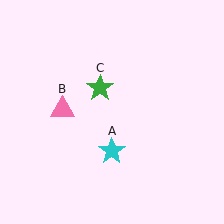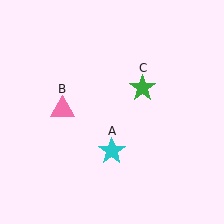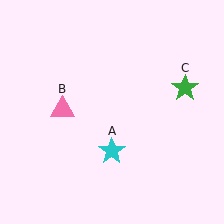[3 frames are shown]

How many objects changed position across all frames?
1 object changed position: green star (object C).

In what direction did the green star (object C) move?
The green star (object C) moved right.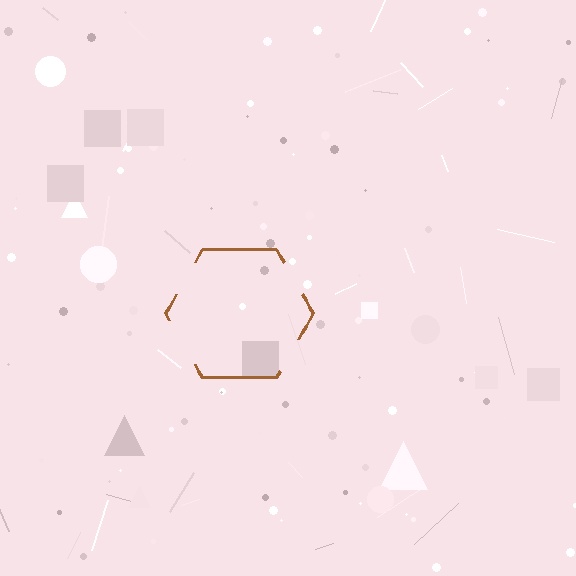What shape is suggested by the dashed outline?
The dashed outline suggests a hexagon.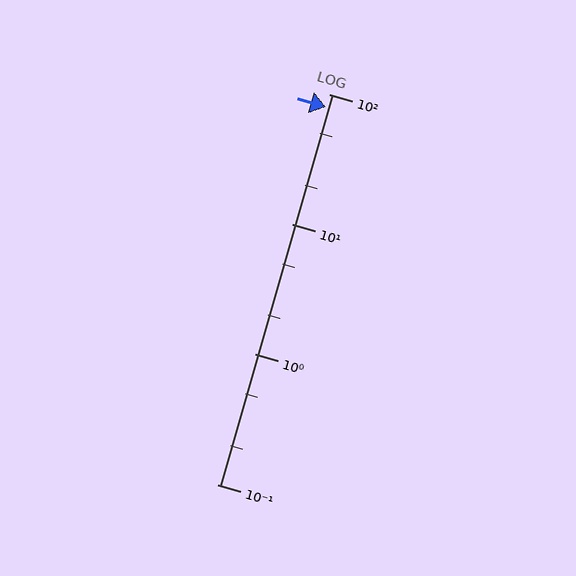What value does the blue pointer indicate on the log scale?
The pointer indicates approximately 79.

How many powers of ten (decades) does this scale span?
The scale spans 3 decades, from 0.1 to 100.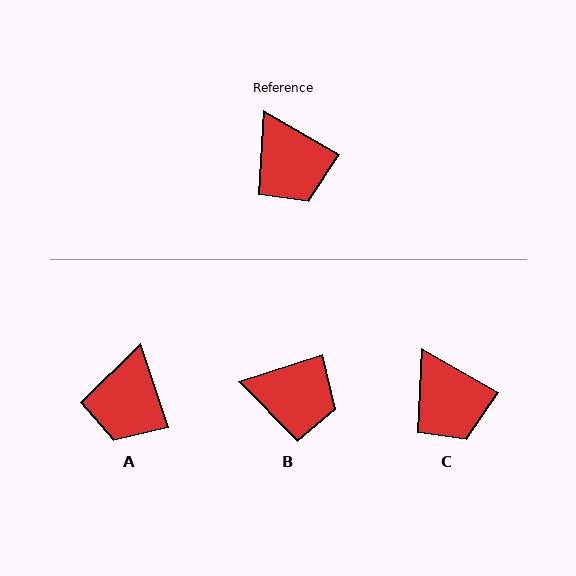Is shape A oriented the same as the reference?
No, it is off by about 42 degrees.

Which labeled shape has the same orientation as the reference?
C.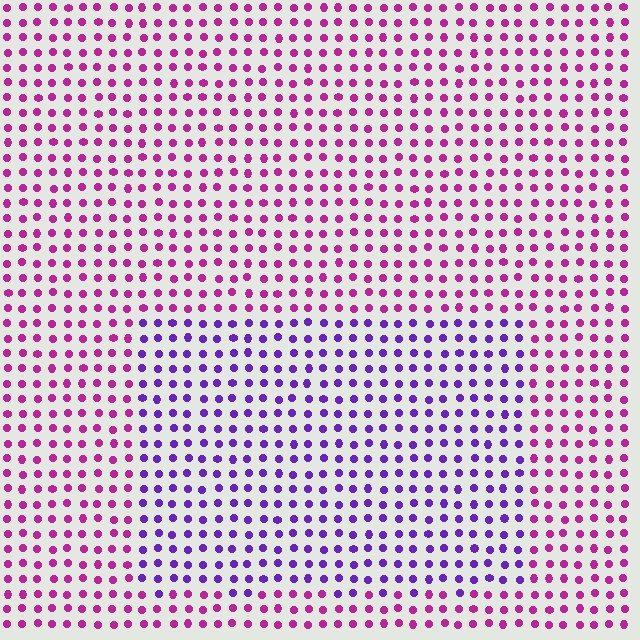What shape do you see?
I see a rectangle.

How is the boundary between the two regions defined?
The boundary is defined purely by a slight shift in hue (about 45 degrees). Spacing, size, and orientation are identical on both sides.